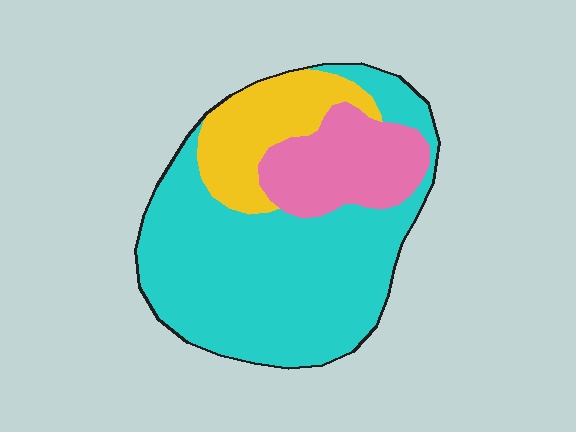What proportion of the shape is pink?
Pink takes up about one fifth (1/5) of the shape.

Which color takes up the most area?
Cyan, at roughly 60%.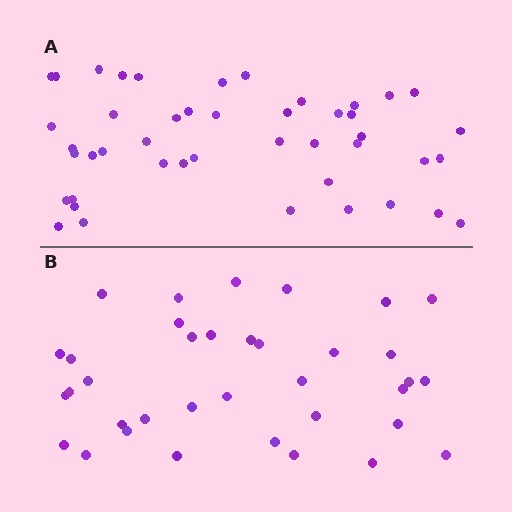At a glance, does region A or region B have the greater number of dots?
Region A (the top region) has more dots.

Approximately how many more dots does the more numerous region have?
Region A has roughly 8 or so more dots than region B.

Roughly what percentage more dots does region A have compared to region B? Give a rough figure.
About 25% more.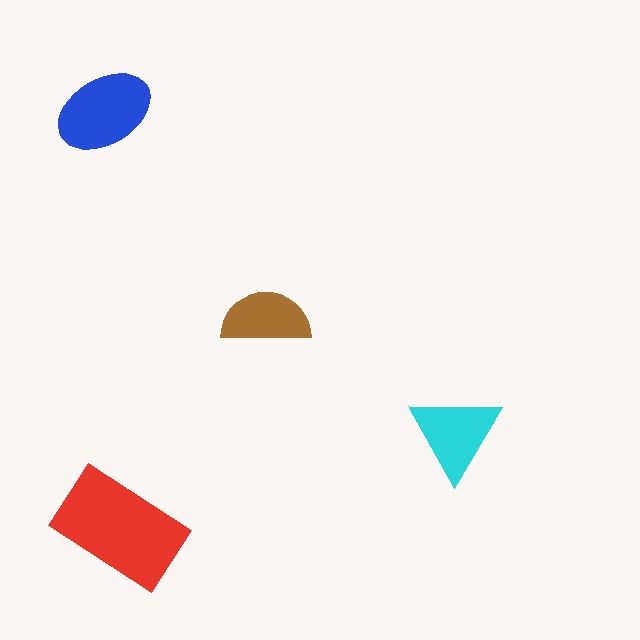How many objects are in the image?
There are 4 objects in the image.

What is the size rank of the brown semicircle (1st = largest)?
4th.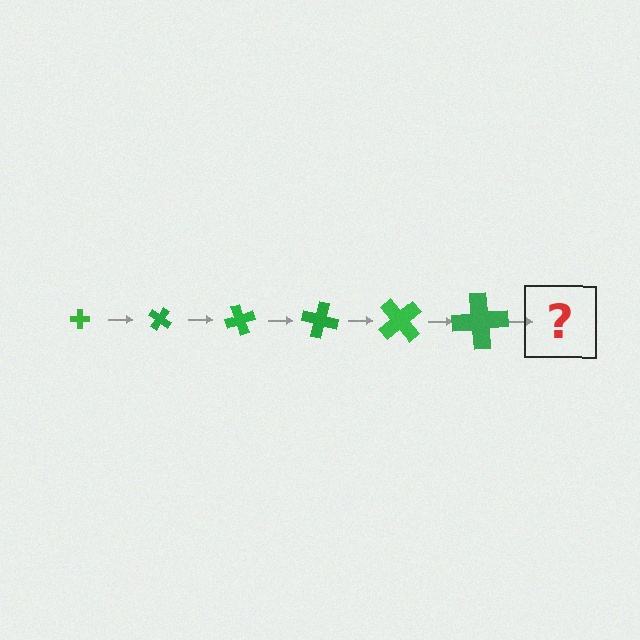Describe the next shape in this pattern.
It should be a cross, larger than the previous one and rotated 210 degrees from the start.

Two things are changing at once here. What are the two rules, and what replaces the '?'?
The two rules are that the cross grows larger each step and it rotates 35 degrees each step. The '?' should be a cross, larger than the previous one and rotated 210 degrees from the start.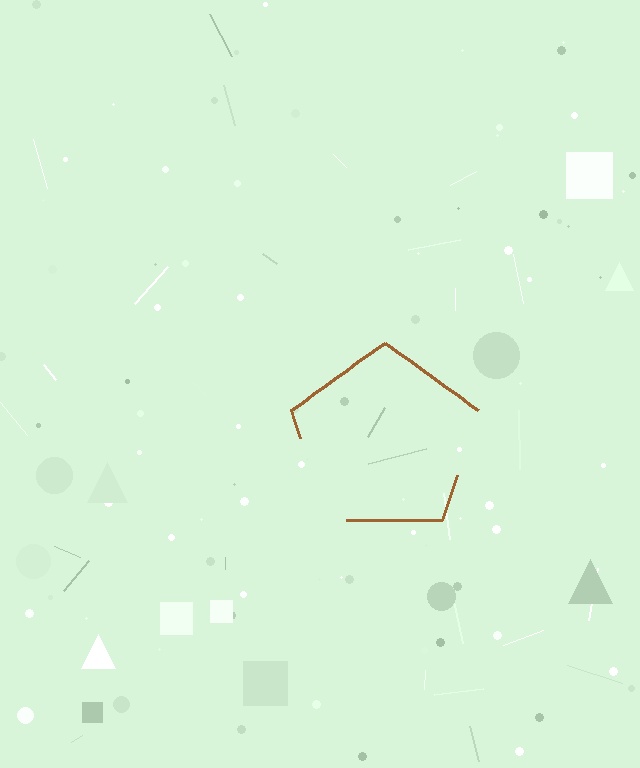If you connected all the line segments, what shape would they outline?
They would outline a pentagon.